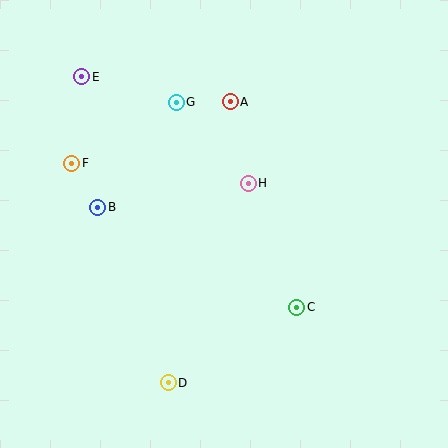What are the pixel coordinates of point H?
Point H is at (248, 183).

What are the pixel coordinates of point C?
Point C is at (297, 307).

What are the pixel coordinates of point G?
Point G is at (176, 102).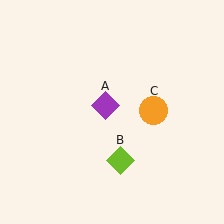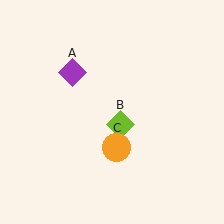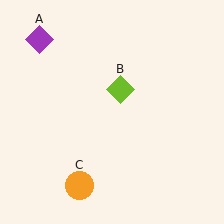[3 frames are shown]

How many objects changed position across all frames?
3 objects changed position: purple diamond (object A), lime diamond (object B), orange circle (object C).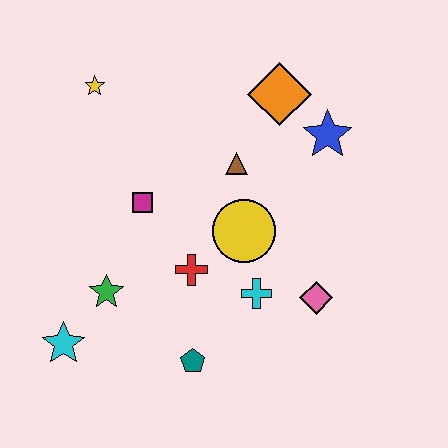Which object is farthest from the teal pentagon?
The yellow star is farthest from the teal pentagon.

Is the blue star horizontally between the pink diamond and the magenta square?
No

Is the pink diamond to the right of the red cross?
Yes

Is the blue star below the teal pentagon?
No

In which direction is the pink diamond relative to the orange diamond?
The pink diamond is below the orange diamond.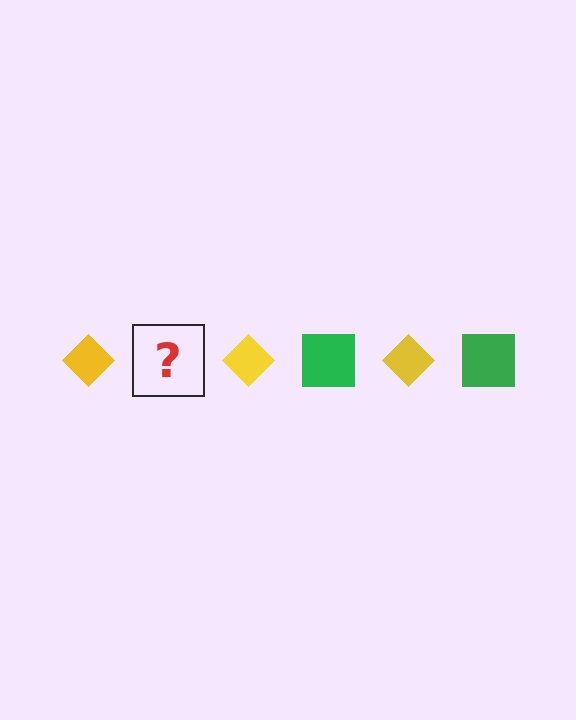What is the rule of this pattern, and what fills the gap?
The rule is that the pattern alternates between yellow diamond and green square. The gap should be filled with a green square.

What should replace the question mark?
The question mark should be replaced with a green square.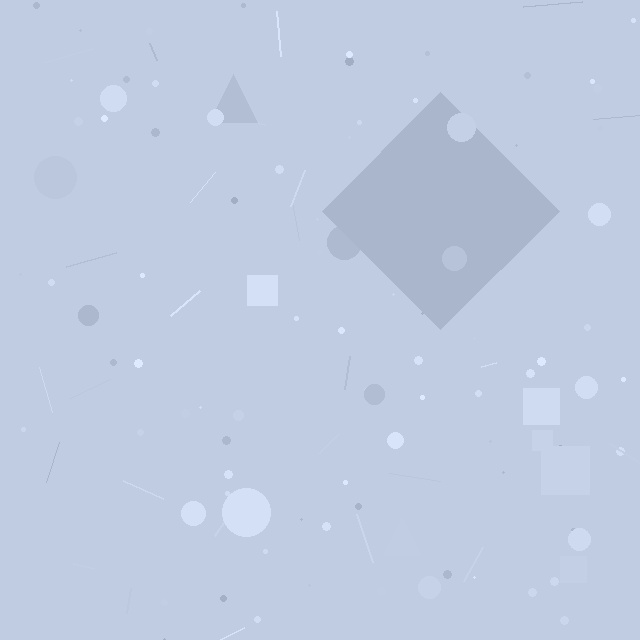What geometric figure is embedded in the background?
A diamond is embedded in the background.